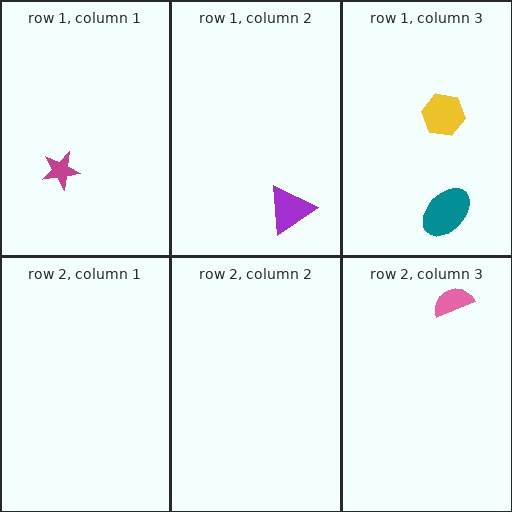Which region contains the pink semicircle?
The row 2, column 3 region.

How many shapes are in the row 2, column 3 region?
1.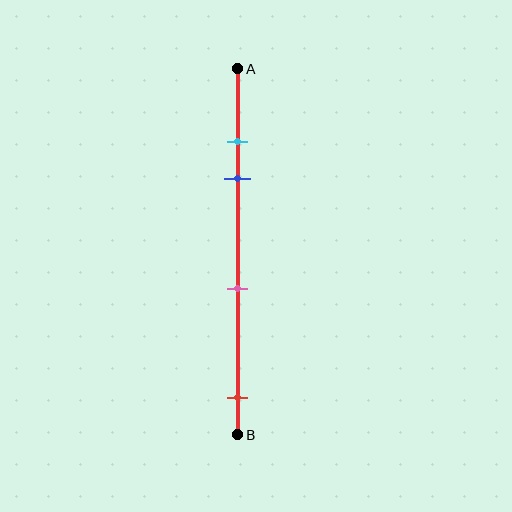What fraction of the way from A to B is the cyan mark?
The cyan mark is approximately 20% (0.2) of the way from A to B.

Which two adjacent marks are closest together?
The cyan and blue marks are the closest adjacent pair.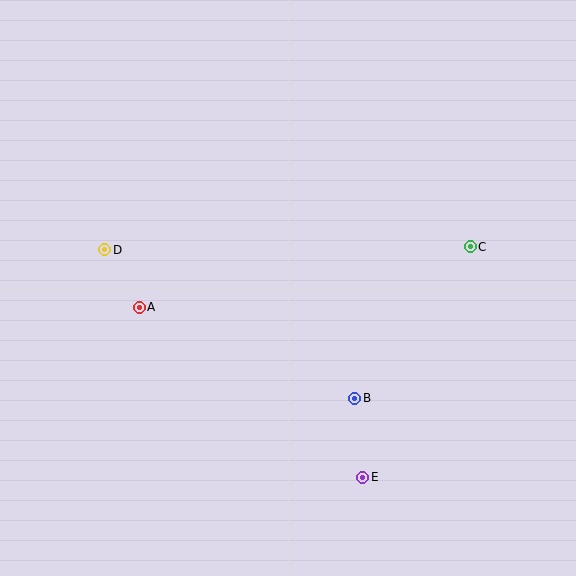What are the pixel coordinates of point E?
Point E is at (363, 477).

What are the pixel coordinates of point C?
Point C is at (470, 247).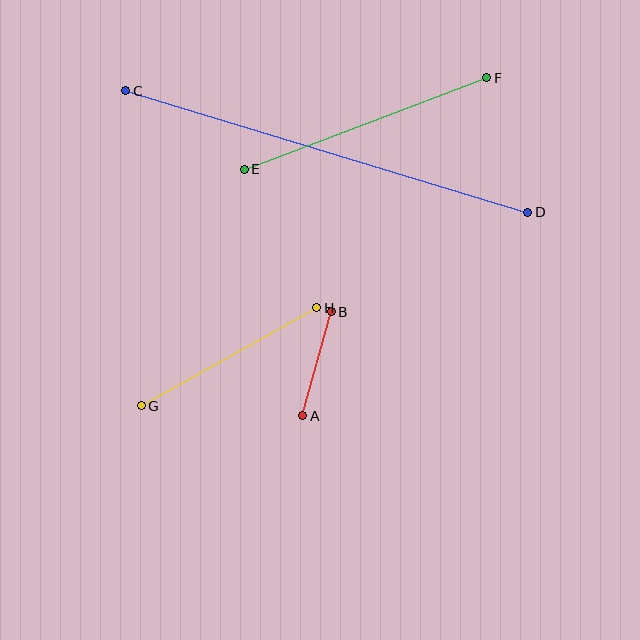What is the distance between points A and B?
The distance is approximately 108 pixels.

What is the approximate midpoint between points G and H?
The midpoint is at approximately (229, 357) pixels.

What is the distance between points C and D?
The distance is approximately 420 pixels.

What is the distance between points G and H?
The distance is approximately 201 pixels.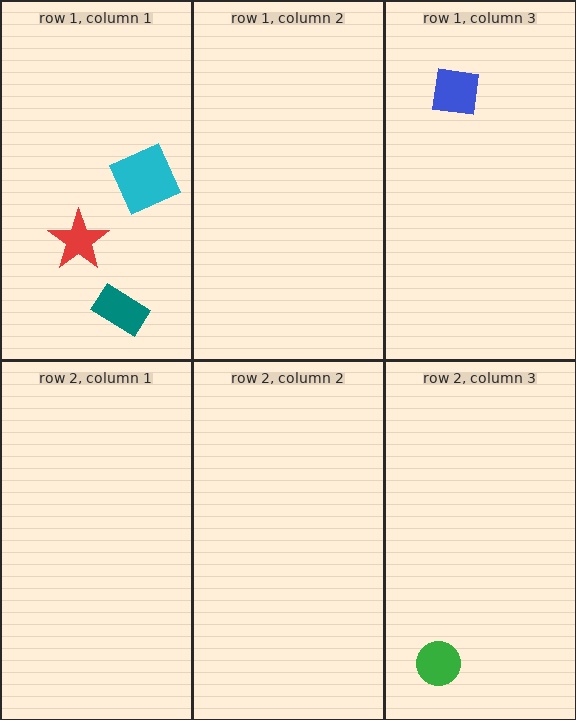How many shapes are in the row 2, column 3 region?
1.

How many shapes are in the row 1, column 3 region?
1.